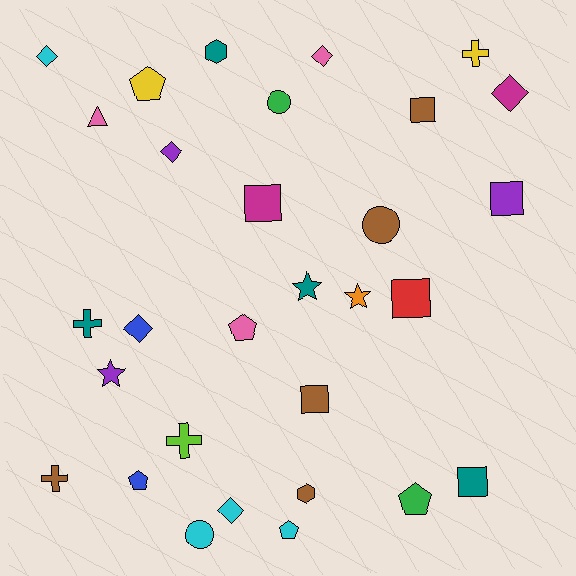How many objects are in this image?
There are 30 objects.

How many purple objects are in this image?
There are 3 purple objects.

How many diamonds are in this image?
There are 6 diamonds.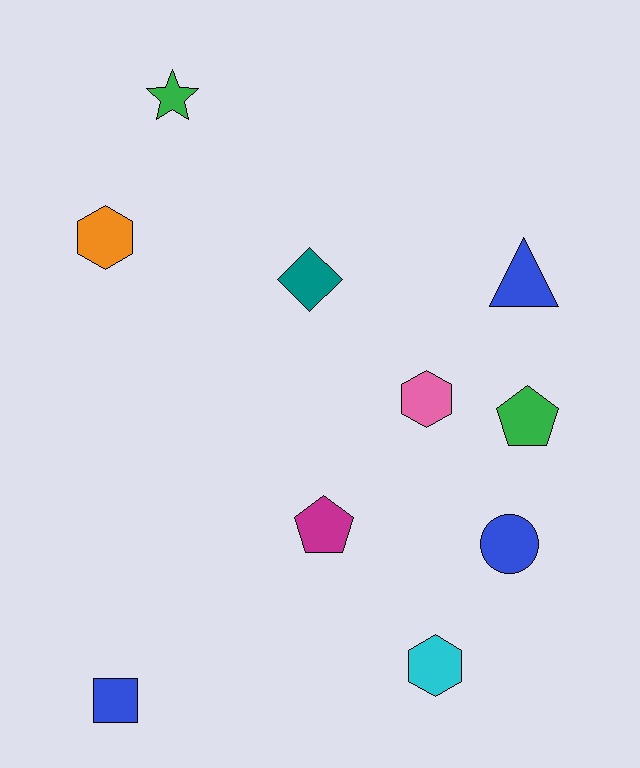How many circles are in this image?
There is 1 circle.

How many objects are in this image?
There are 10 objects.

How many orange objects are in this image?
There is 1 orange object.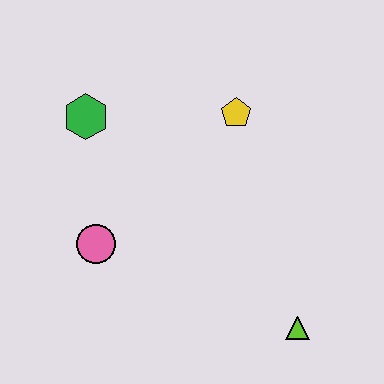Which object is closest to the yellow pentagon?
The green hexagon is closest to the yellow pentagon.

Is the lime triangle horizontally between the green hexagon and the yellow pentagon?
No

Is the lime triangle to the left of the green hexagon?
No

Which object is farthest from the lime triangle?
The green hexagon is farthest from the lime triangle.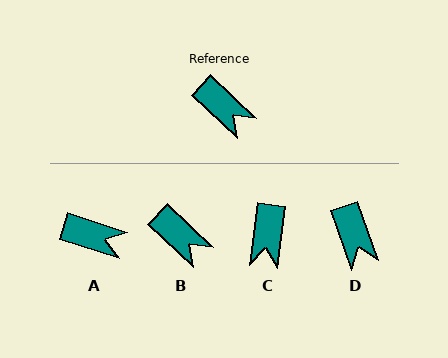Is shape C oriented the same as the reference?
No, it is off by about 53 degrees.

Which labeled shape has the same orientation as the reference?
B.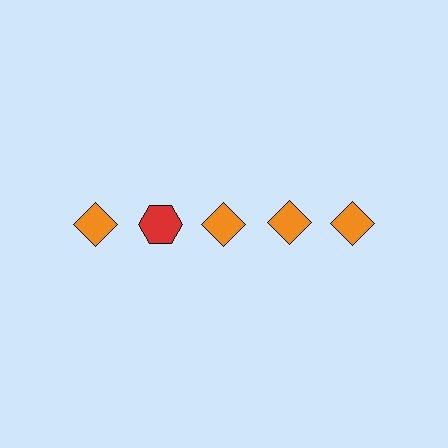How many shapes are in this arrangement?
There are 5 shapes arranged in a grid pattern.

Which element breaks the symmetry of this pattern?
The red hexagon in the top row, second from left column breaks the symmetry. All other shapes are orange diamonds.